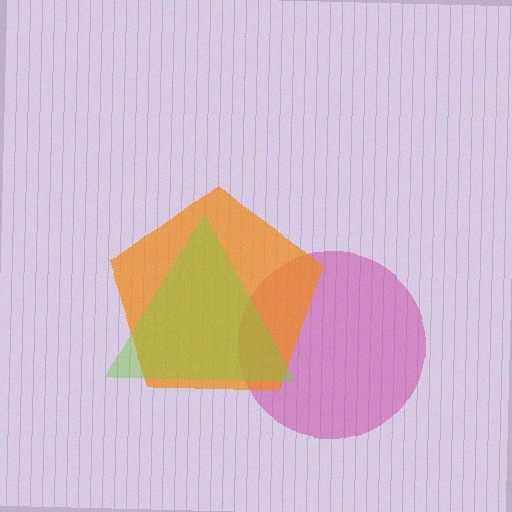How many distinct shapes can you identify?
There are 3 distinct shapes: a magenta circle, an orange pentagon, a lime triangle.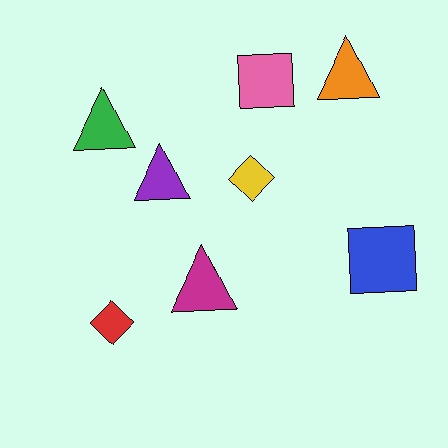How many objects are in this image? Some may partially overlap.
There are 8 objects.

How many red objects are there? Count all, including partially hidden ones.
There is 1 red object.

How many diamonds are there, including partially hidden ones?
There are 2 diamonds.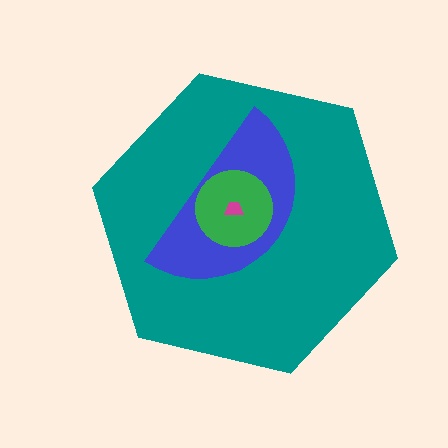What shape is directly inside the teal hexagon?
The blue semicircle.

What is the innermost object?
The magenta trapezoid.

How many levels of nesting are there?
4.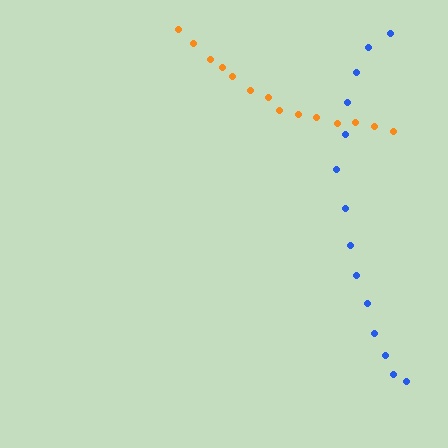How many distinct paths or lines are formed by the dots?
There are 2 distinct paths.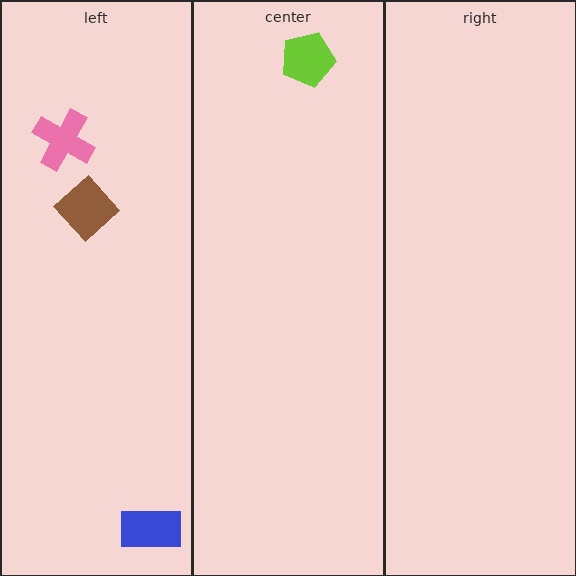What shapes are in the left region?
The pink cross, the blue rectangle, the brown diamond.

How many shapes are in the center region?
1.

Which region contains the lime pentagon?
The center region.